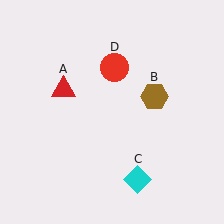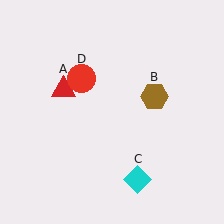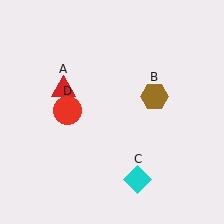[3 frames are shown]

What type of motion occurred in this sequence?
The red circle (object D) rotated counterclockwise around the center of the scene.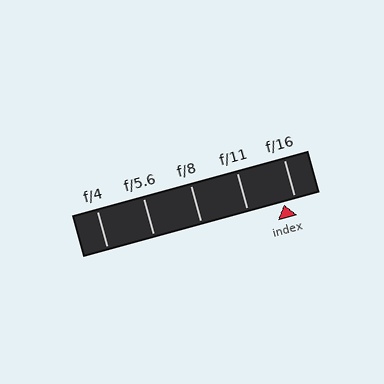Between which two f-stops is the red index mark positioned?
The index mark is between f/11 and f/16.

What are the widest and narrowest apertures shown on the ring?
The widest aperture shown is f/4 and the narrowest is f/16.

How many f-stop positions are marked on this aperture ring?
There are 5 f-stop positions marked.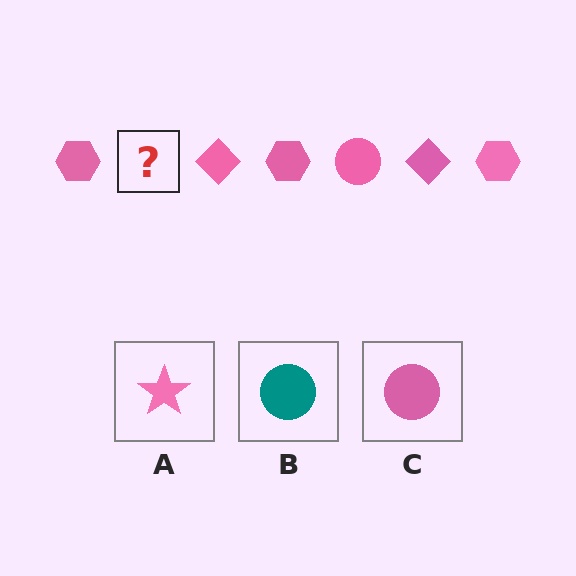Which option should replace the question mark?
Option C.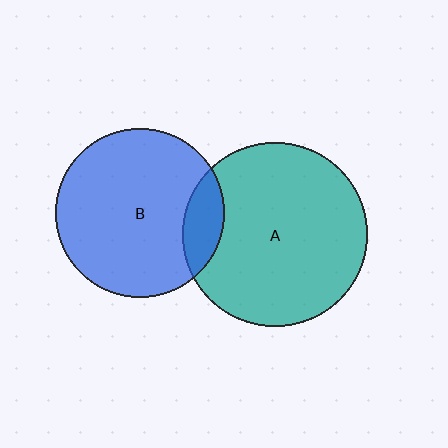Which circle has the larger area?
Circle A (teal).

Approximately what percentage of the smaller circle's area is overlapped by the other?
Approximately 15%.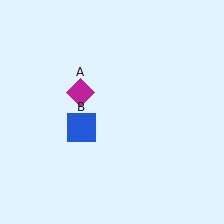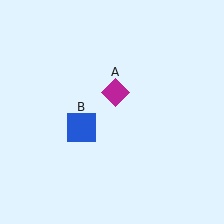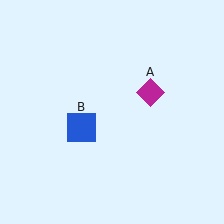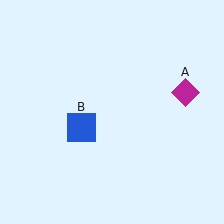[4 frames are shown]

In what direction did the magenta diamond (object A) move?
The magenta diamond (object A) moved right.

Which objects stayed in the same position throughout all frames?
Blue square (object B) remained stationary.